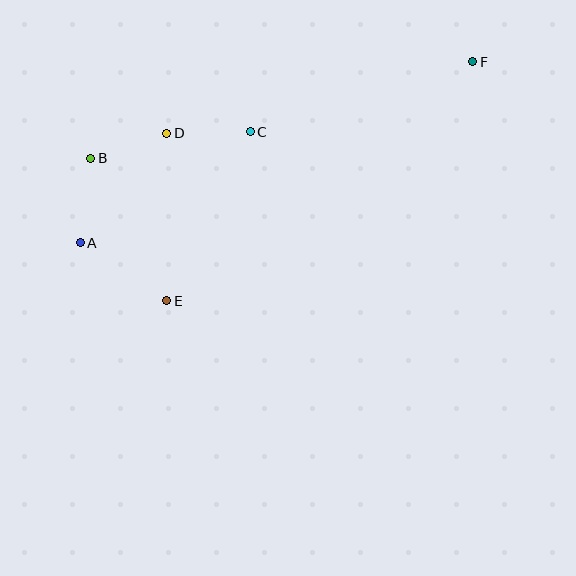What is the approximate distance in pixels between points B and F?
The distance between B and F is approximately 394 pixels.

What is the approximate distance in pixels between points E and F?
The distance between E and F is approximately 388 pixels.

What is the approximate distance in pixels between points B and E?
The distance between B and E is approximately 161 pixels.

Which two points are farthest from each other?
Points A and F are farthest from each other.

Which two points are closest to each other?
Points B and D are closest to each other.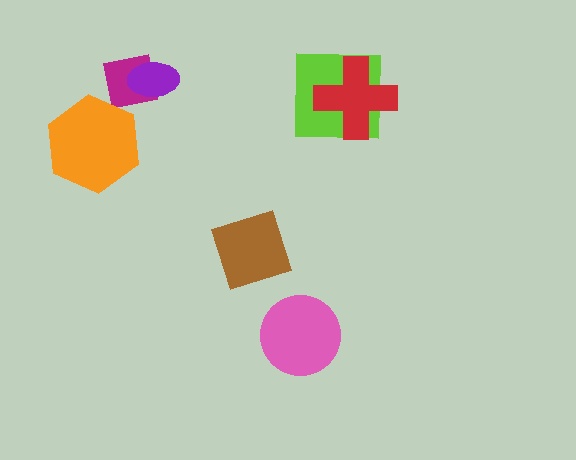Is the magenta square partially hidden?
Yes, it is partially covered by another shape.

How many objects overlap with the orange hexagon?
1 object overlaps with the orange hexagon.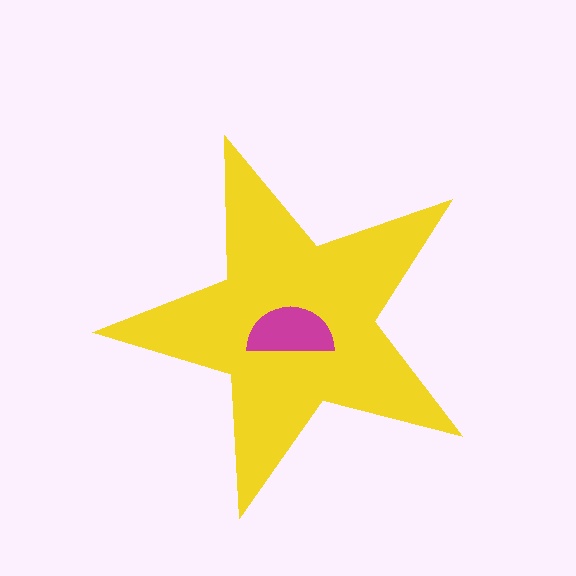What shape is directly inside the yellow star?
The magenta semicircle.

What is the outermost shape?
The yellow star.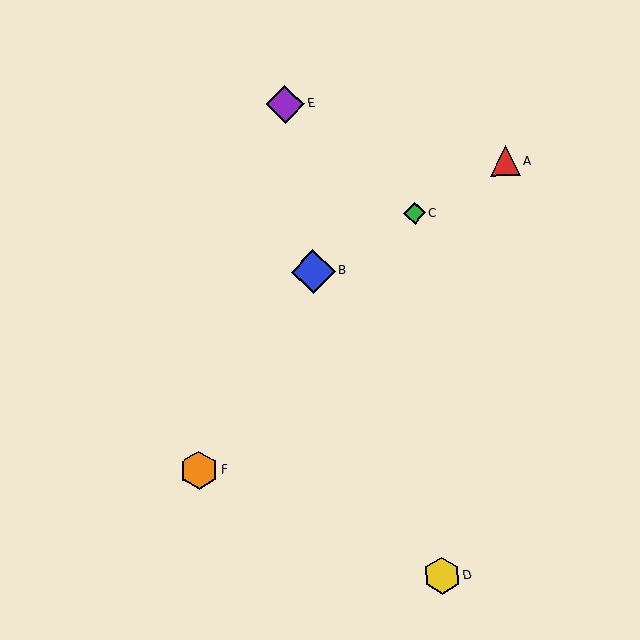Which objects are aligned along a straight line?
Objects A, B, C are aligned along a straight line.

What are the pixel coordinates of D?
Object D is at (442, 576).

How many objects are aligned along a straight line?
3 objects (A, B, C) are aligned along a straight line.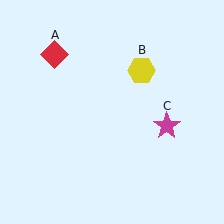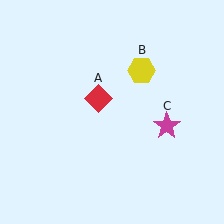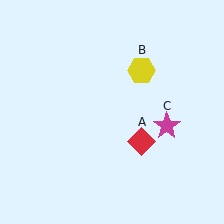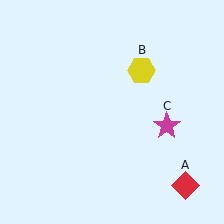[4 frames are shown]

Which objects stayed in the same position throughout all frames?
Yellow hexagon (object B) and magenta star (object C) remained stationary.